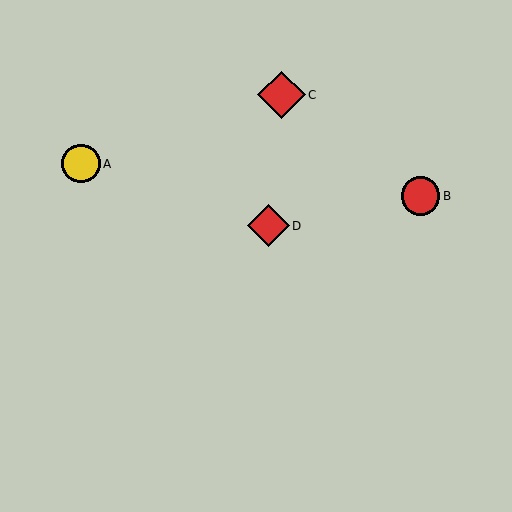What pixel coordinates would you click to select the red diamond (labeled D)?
Click at (268, 226) to select the red diamond D.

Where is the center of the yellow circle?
The center of the yellow circle is at (81, 164).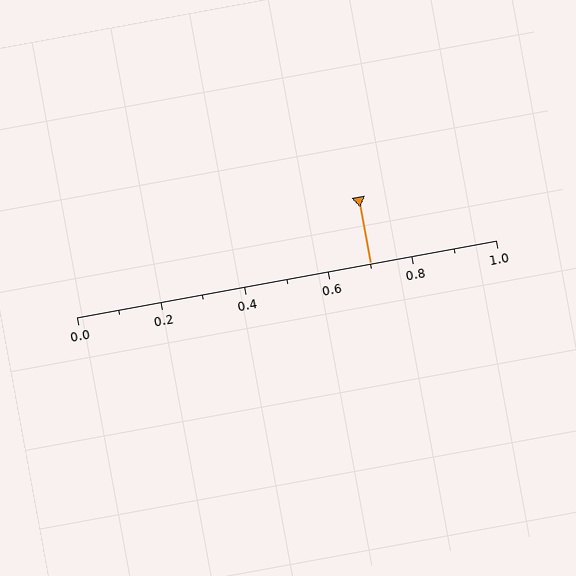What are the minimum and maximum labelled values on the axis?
The axis runs from 0.0 to 1.0.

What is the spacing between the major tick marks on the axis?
The major ticks are spaced 0.2 apart.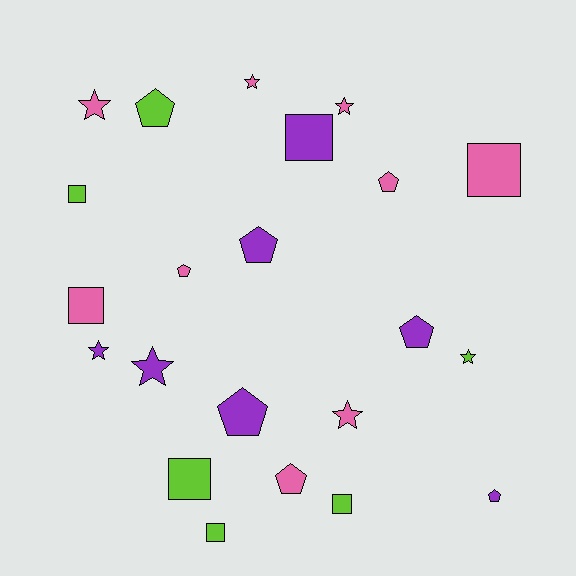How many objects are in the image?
There are 22 objects.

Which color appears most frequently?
Pink, with 9 objects.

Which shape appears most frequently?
Pentagon, with 8 objects.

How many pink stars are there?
There are 4 pink stars.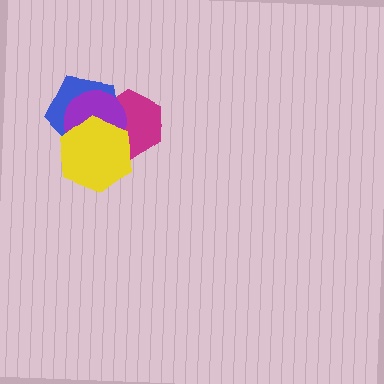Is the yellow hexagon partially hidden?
No, no other shape covers it.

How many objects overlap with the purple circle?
3 objects overlap with the purple circle.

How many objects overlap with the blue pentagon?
3 objects overlap with the blue pentagon.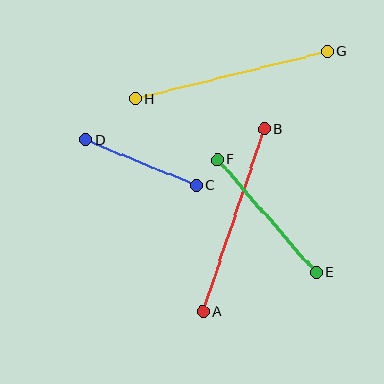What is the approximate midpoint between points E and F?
The midpoint is at approximately (267, 216) pixels.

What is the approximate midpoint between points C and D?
The midpoint is at approximately (141, 163) pixels.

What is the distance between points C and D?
The distance is approximately 119 pixels.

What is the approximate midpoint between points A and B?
The midpoint is at approximately (233, 220) pixels.